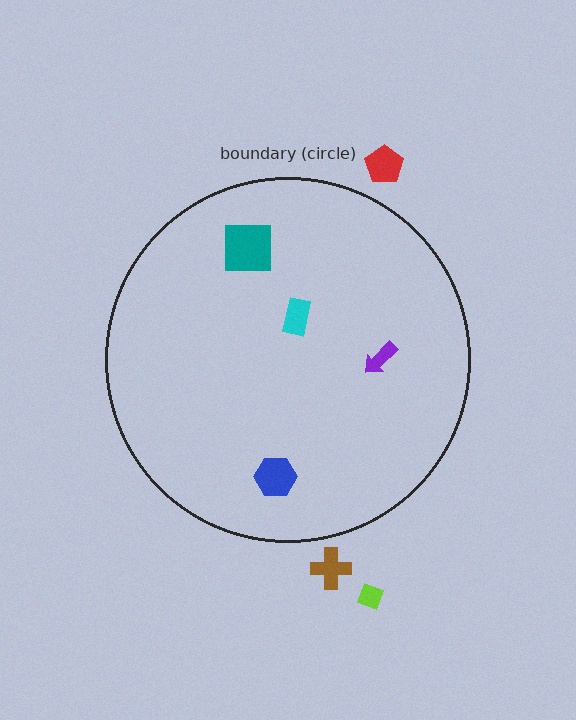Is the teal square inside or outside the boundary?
Inside.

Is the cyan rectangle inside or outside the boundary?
Inside.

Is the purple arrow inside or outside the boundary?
Inside.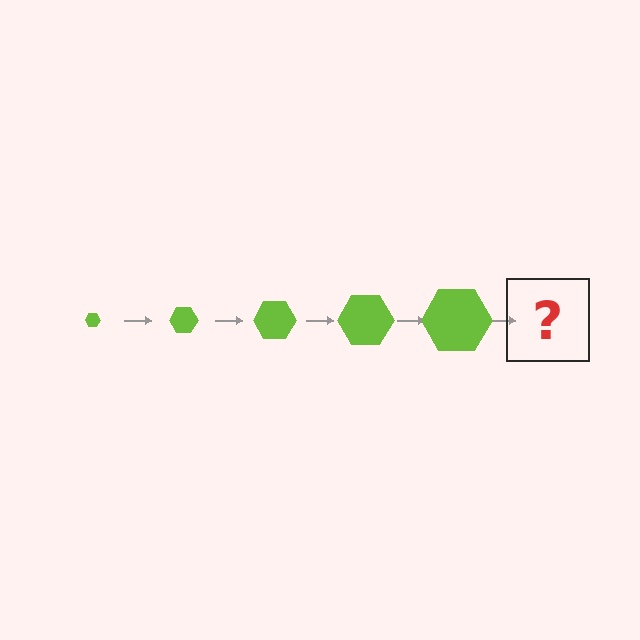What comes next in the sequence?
The next element should be a lime hexagon, larger than the previous one.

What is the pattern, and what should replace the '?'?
The pattern is that the hexagon gets progressively larger each step. The '?' should be a lime hexagon, larger than the previous one.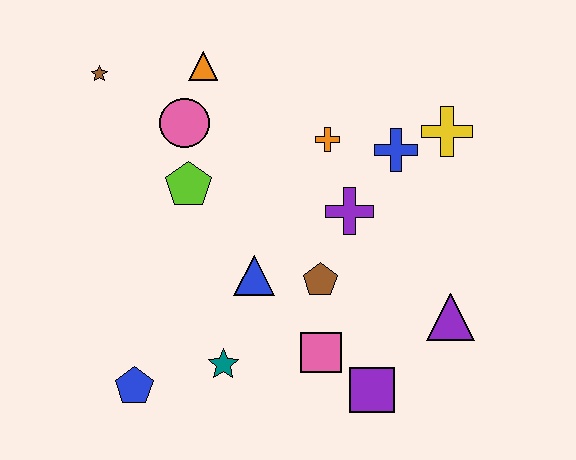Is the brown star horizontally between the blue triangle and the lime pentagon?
No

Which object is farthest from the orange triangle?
The purple square is farthest from the orange triangle.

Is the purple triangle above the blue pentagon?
Yes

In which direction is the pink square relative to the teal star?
The pink square is to the right of the teal star.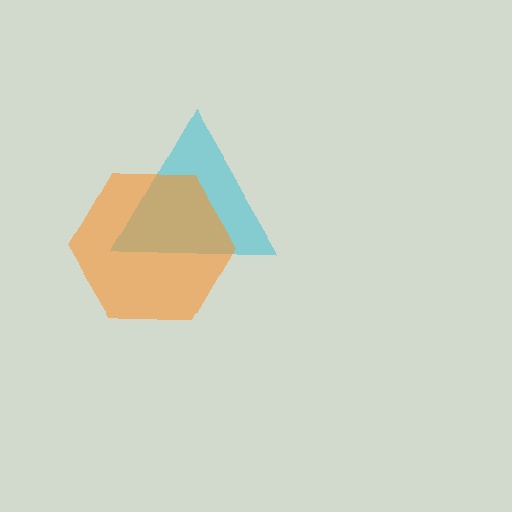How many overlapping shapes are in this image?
There are 2 overlapping shapes in the image.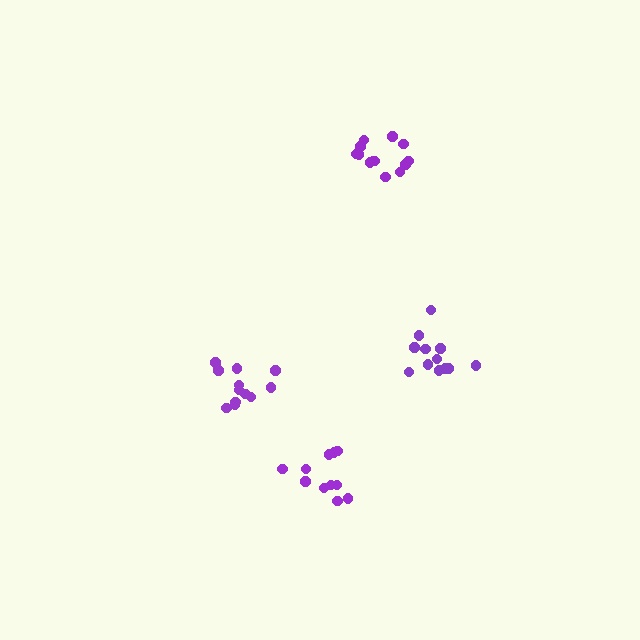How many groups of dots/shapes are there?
There are 4 groups.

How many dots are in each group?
Group 1: 12 dots, Group 2: 13 dots, Group 3: 12 dots, Group 4: 11 dots (48 total).